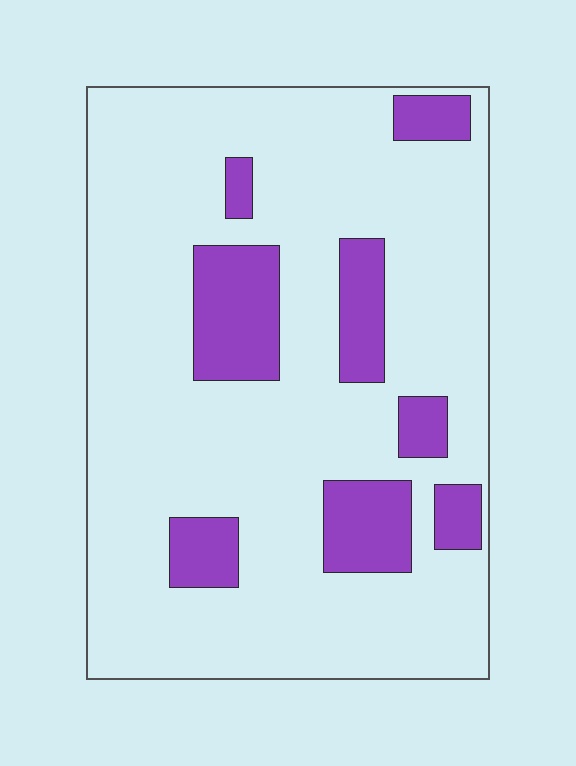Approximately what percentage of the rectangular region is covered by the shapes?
Approximately 20%.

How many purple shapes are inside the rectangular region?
8.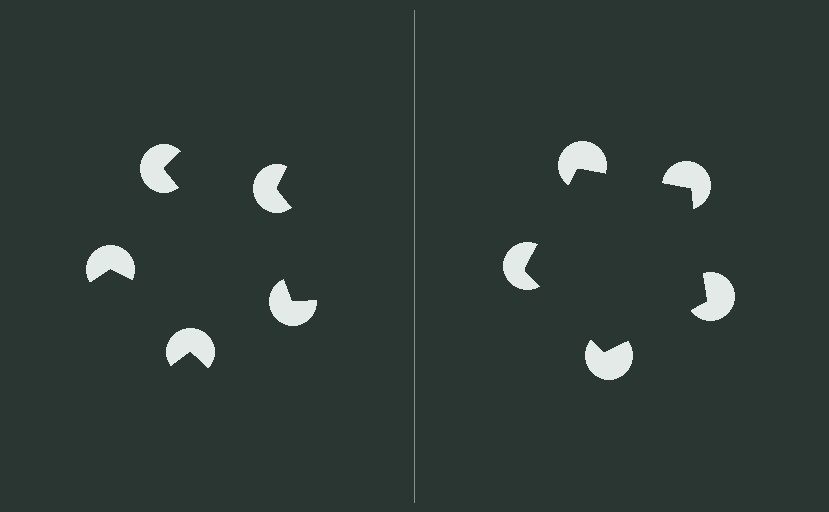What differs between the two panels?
The pac-man discs are positioned identically on both sides; only the wedge orientations differ. On the right they align to a pentagon; on the left they are misaligned.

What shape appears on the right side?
An illusory pentagon.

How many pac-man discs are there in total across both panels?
10 — 5 on each side.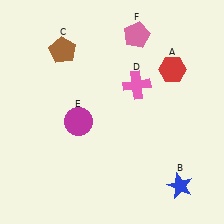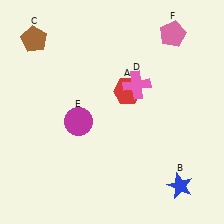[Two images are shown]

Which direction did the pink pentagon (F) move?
The pink pentagon (F) moved right.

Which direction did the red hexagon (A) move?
The red hexagon (A) moved left.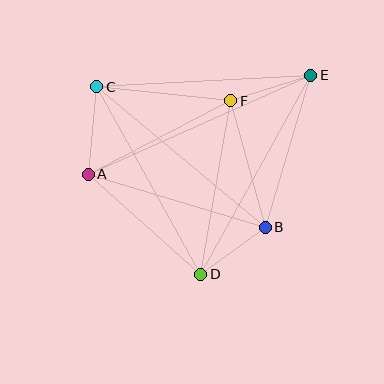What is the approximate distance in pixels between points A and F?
The distance between A and F is approximately 161 pixels.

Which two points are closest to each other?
Points B and D are closest to each other.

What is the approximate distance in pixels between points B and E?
The distance between B and E is approximately 159 pixels.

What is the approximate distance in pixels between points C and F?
The distance between C and F is approximately 135 pixels.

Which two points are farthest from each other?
Points A and E are farthest from each other.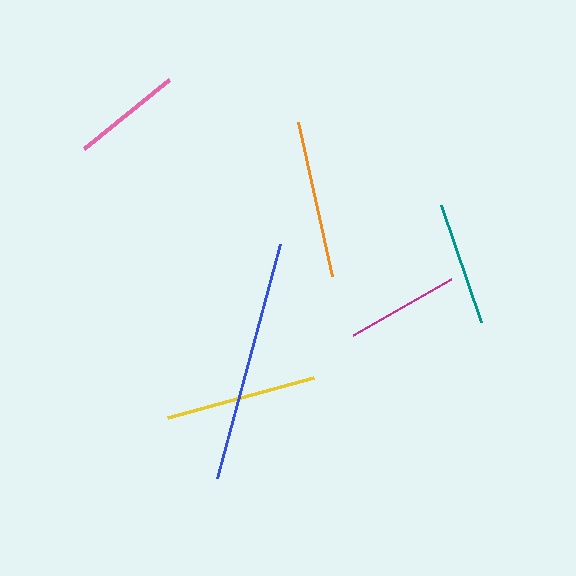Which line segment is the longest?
The blue line is the longest at approximately 243 pixels.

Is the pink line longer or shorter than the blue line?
The blue line is longer than the pink line.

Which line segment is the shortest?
The pink line is the shortest at approximately 109 pixels.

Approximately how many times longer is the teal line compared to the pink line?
The teal line is approximately 1.1 times the length of the pink line.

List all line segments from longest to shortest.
From longest to shortest: blue, orange, yellow, teal, magenta, pink.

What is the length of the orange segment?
The orange segment is approximately 157 pixels long.